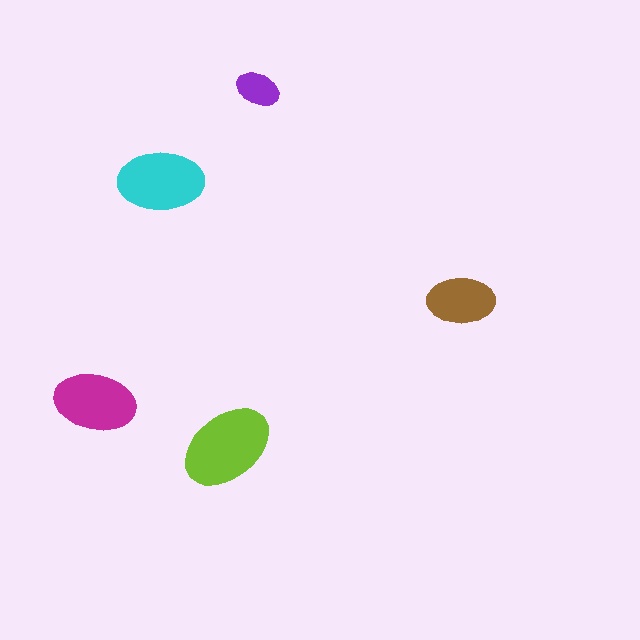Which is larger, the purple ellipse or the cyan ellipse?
The cyan one.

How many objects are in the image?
There are 5 objects in the image.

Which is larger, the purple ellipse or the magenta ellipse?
The magenta one.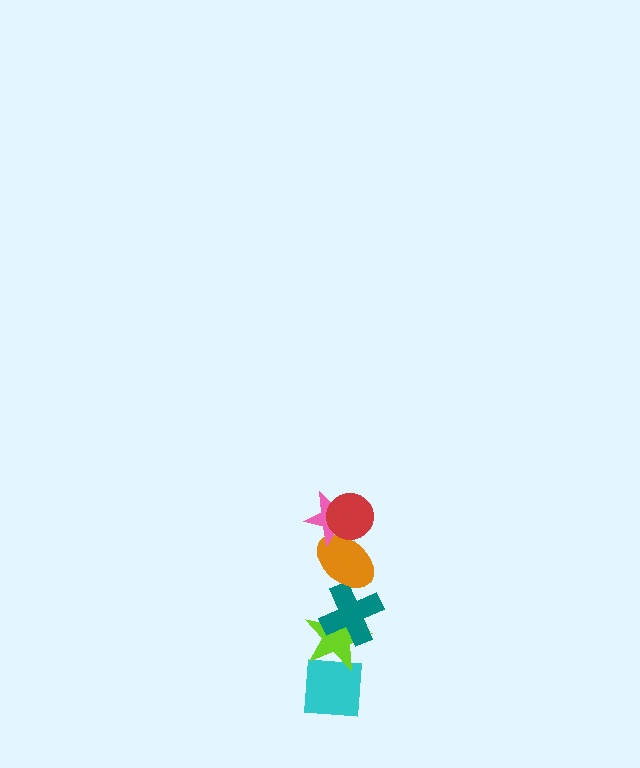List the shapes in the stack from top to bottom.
From top to bottom: the red circle, the pink star, the orange ellipse, the teal cross, the lime star, the cyan square.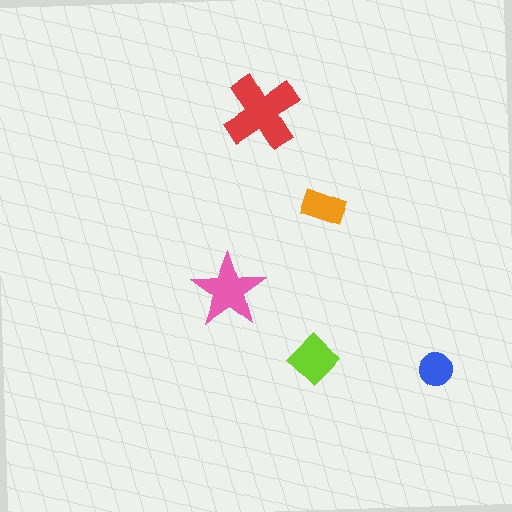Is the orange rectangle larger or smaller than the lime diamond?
Smaller.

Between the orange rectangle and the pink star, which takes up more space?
The pink star.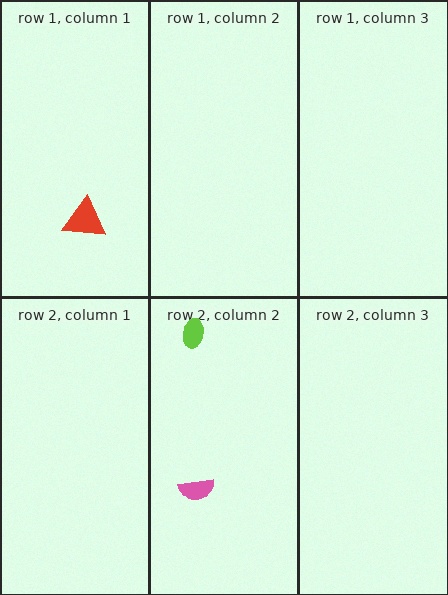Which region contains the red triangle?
The row 1, column 1 region.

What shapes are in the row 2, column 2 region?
The pink semicircle, the lime ellipse.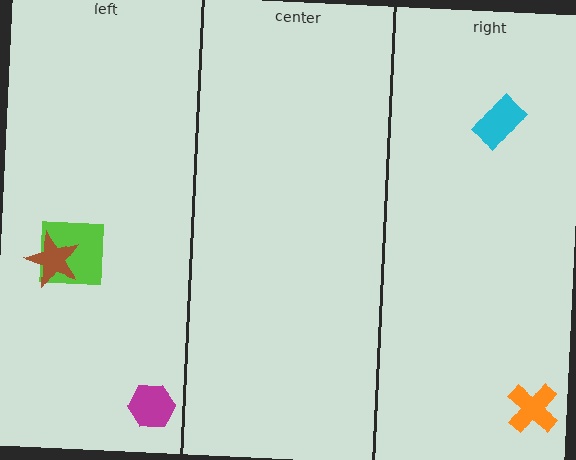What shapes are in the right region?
The cyan rectangle, the orange cross.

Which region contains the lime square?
The left region.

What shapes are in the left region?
The lime square, the magenta hexagon, the brown star.